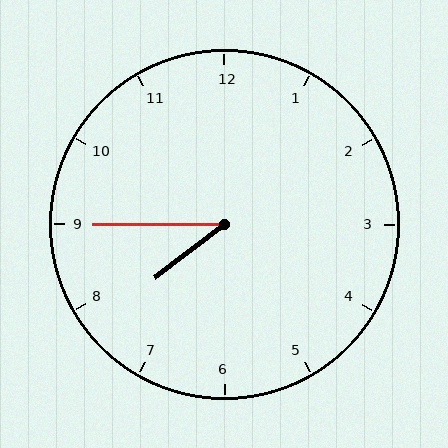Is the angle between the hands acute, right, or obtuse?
It is acute.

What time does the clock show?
7:45.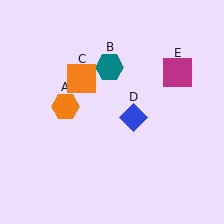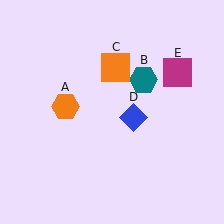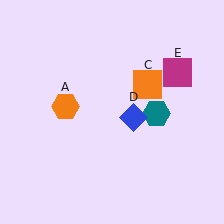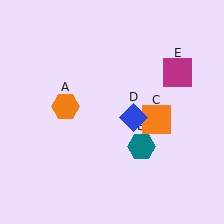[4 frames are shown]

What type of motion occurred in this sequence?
The teal hexagon (object B), orange square (object C) rotated clockwise around the center of the scene.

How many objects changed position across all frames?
2 objects changed position: teal hexagon (object B), orange square (object C).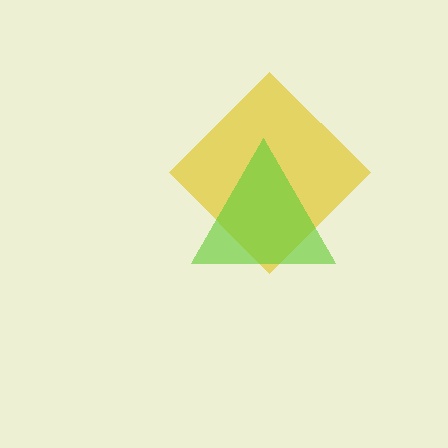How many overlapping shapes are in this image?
There are 2 overlapping shapes in the image.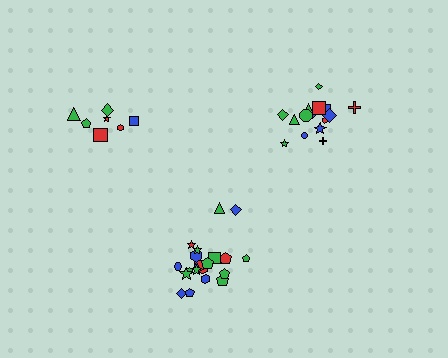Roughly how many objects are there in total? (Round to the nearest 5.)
Roughly 45 objects in total.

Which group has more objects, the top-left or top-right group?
The top-right group.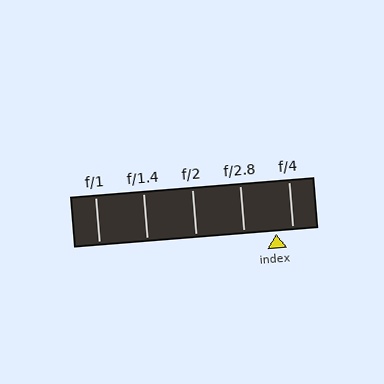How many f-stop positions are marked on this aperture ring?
There are 5 f-stop positions marked.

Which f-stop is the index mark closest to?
The index mark is closest to f/4.